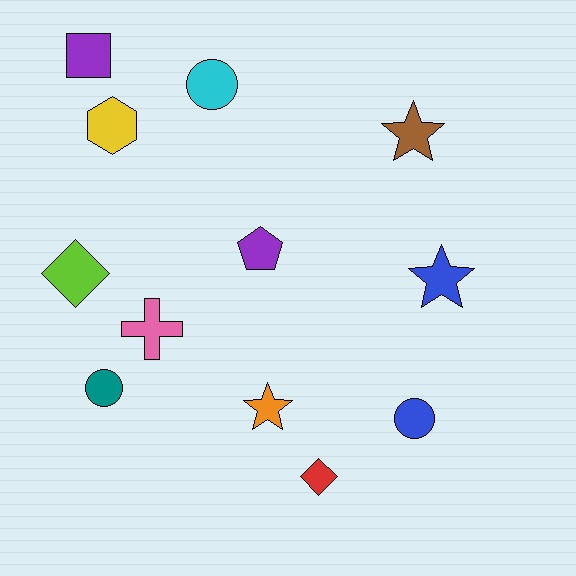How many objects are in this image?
There are 12 objects.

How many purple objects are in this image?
There are 2 purple objects.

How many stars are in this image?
There are 3 stars.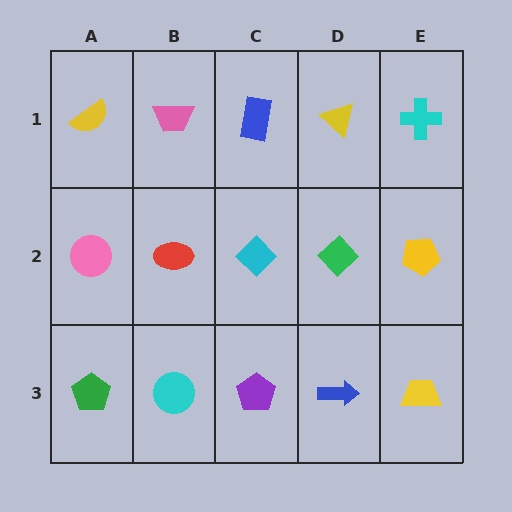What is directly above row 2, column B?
A pink trapezoid.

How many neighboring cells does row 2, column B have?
4.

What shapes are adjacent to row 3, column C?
A cyan diamond (row 2, column C), a cyan circle (row 3, column B), a blue arrow (row 3, column D).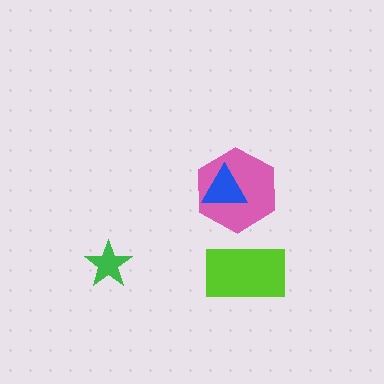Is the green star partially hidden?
No, no other shape covers it.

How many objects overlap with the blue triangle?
1 object overlaps with the blue triangle.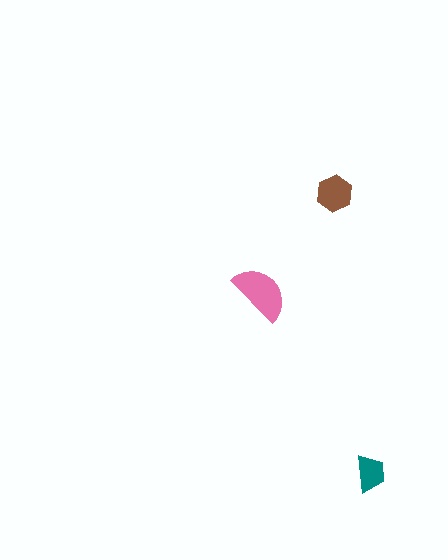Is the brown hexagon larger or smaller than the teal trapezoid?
Larger.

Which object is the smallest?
The teal trapezoid.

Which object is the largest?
The pink semicircle.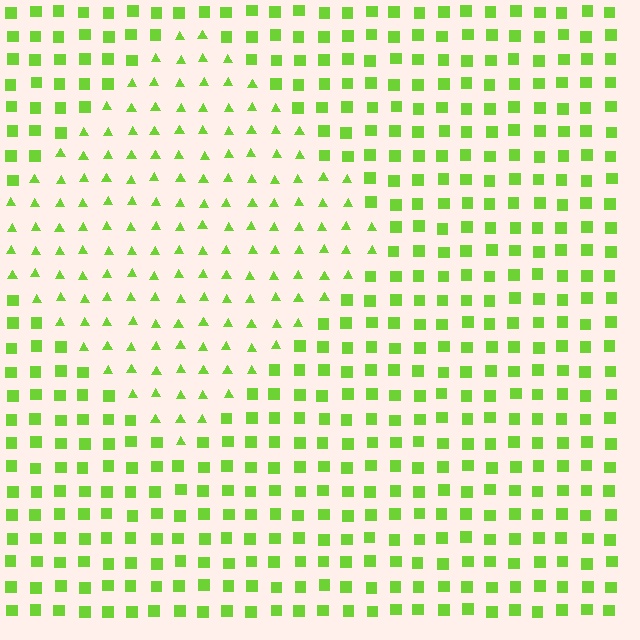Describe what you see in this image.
The image is filled with small lime elements arranged in a uniform grid. A diamond-shaped region contains triangles, while the surrounding area contains squares. The boundary is defined purely by the change in element shape.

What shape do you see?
I see a diamond.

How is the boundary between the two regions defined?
The boundary is defined by a change in element shape: triangles inside vs. squares outside. All elements share the same color and spacing.